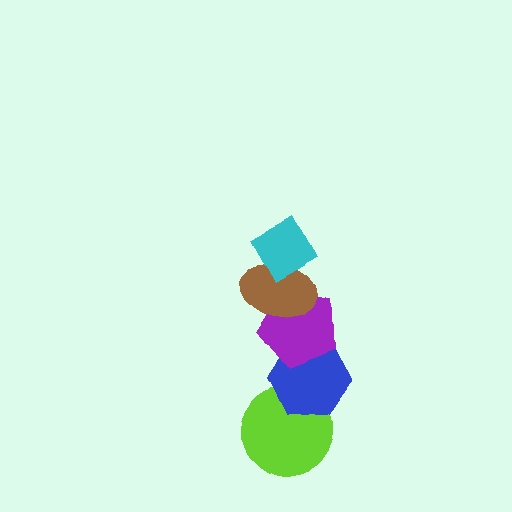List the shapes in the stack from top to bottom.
From top to bottom: the cyan diamond, the brown ellipse, the purple pentagon, the blue hexagon, the lime circle.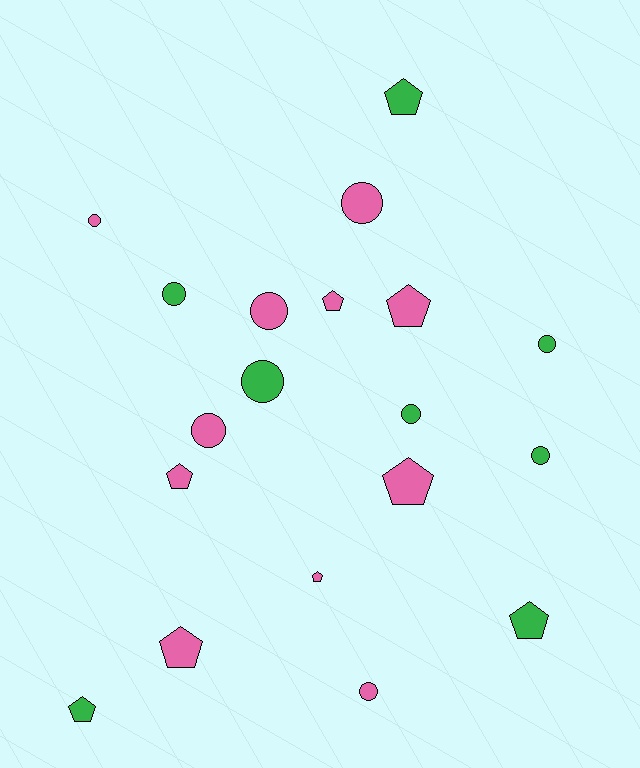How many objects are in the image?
There are 19 objects.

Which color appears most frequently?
Pink, with 11 objects.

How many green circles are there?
There are 5 green circles.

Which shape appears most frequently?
Circle, with 10 objects.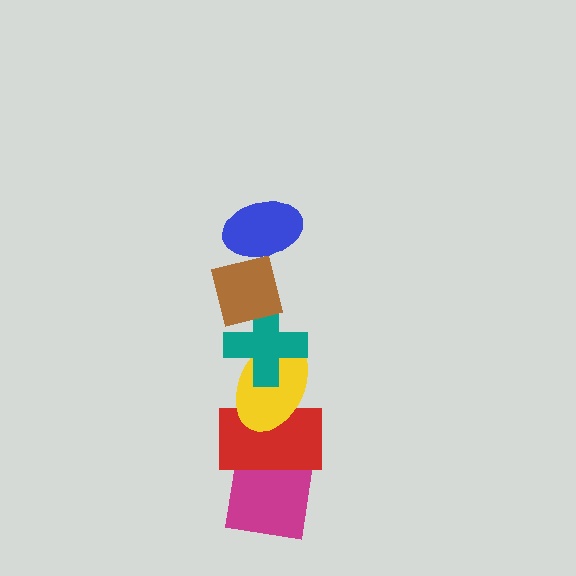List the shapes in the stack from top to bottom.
From top to bottom: the blue ellipse, the brown square, the teal cross, the yellow ellipse, the red rectangle, the magenta square.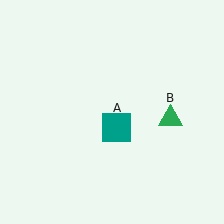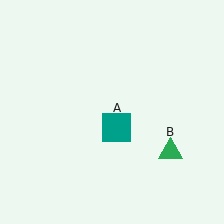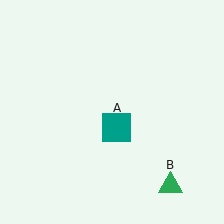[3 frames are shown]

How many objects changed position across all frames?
1 object changed position: green triangle (object B).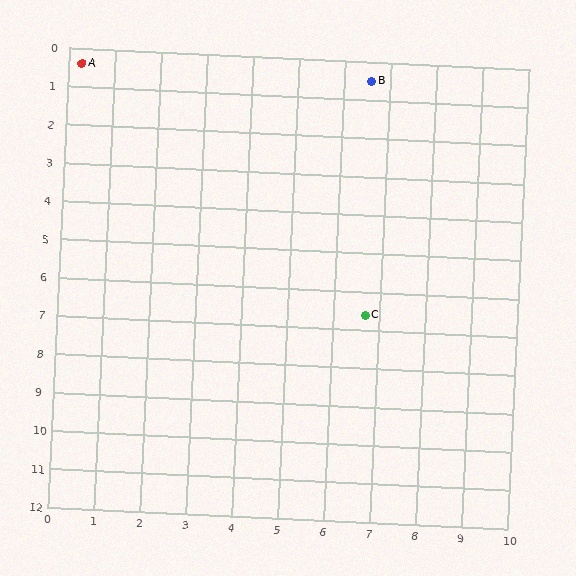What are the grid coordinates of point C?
Point C is at approximately (6.7, 6.6).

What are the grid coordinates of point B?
Point B is at approximately (6.6, 0.5).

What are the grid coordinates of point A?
Point A is at approximately (0.3, 0.4).